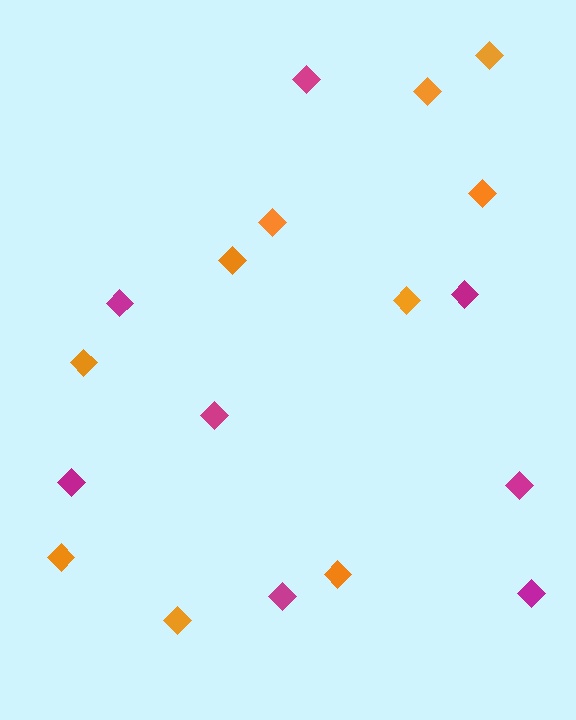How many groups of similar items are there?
There are 2 groups: one group of orange diamonds (10) and one group of magenta diamonds (8).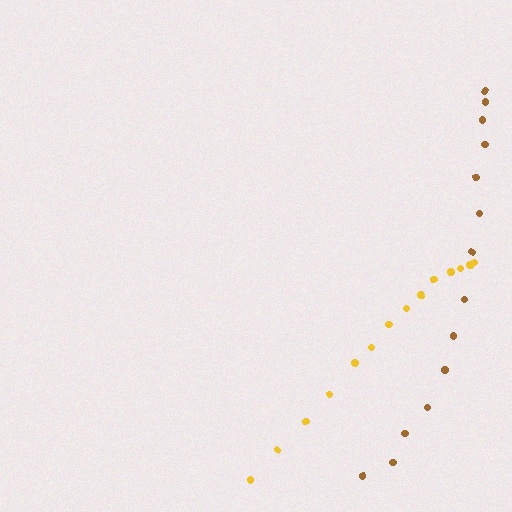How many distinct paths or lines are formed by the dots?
There are 2 distinct paths.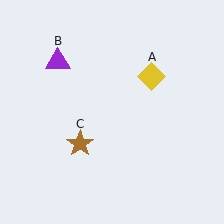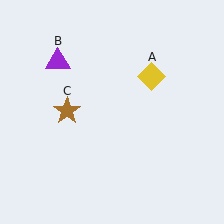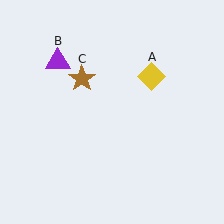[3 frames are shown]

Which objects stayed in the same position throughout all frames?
Yellow diamond (object A) and purple triangle (object B) remained stationary.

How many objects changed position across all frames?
1 object changed position: brown star (object C).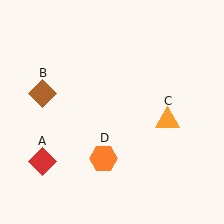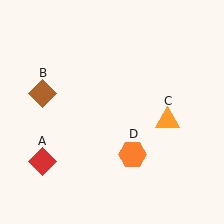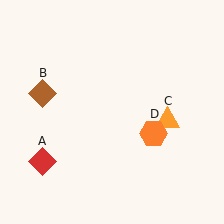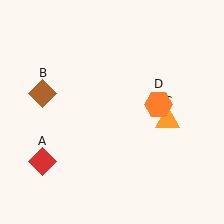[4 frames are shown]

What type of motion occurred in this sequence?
The orange hexagon (object D) rotated counterclockwise around the center of the scene.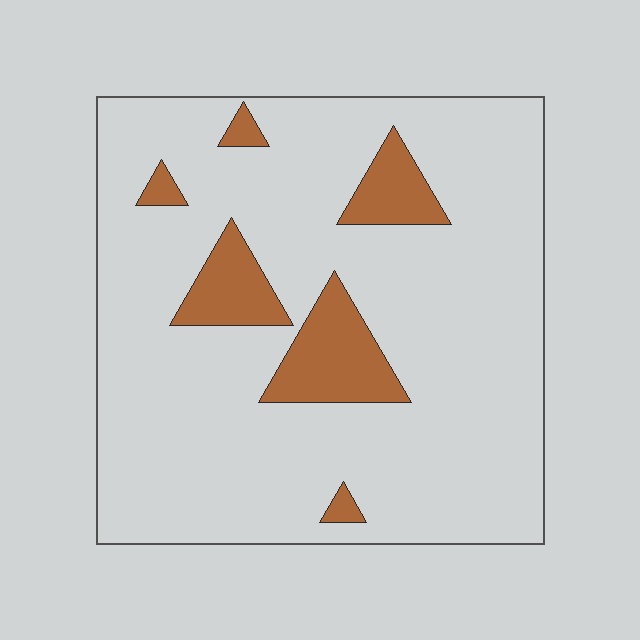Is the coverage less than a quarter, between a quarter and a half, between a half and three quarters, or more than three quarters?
Less than a quarter.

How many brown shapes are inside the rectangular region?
6.